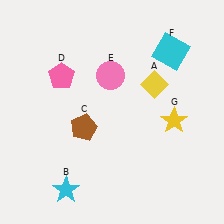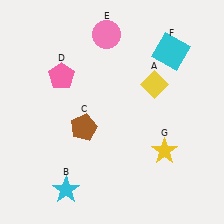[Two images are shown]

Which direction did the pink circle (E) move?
The pink circle (E) moved up.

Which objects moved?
The objects that moved are: the pink circle (E), the yellow star (G).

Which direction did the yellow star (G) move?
The yellow star (G) moved down.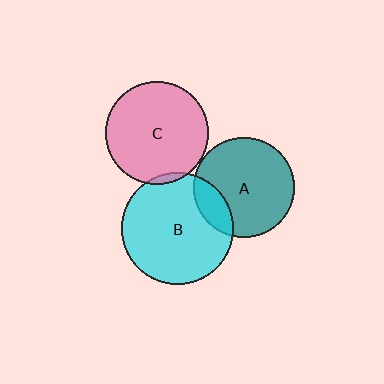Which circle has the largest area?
Circle B (cyan).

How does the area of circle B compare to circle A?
Approximately 1.2 times.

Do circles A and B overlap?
Yes.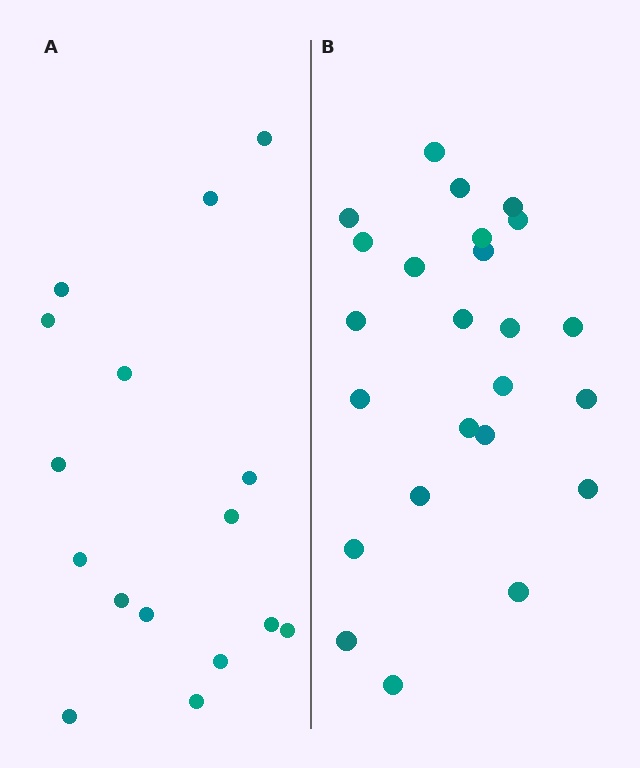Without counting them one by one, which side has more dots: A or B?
Region B (the right region) has more dots.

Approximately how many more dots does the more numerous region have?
Region B has roughly 8 or so more dots than region A.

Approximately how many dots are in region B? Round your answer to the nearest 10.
About 20 dots. (The exact count is 24, which rounds to 20.)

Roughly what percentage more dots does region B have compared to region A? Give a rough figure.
About 50% more.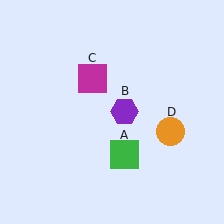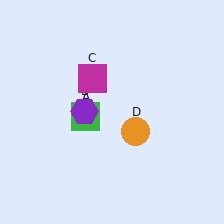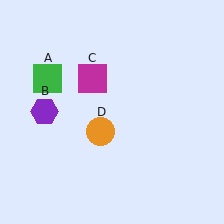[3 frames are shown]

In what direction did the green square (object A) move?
The green square (object A) moved up and to the left.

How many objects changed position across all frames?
3 objects changed position: green square (object A), purple hexagon (object B), orange circle (object D).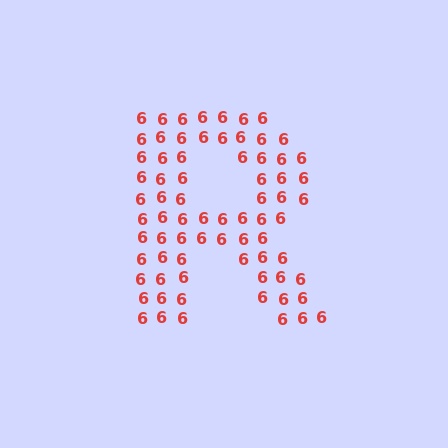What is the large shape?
The large shape is the letter R.